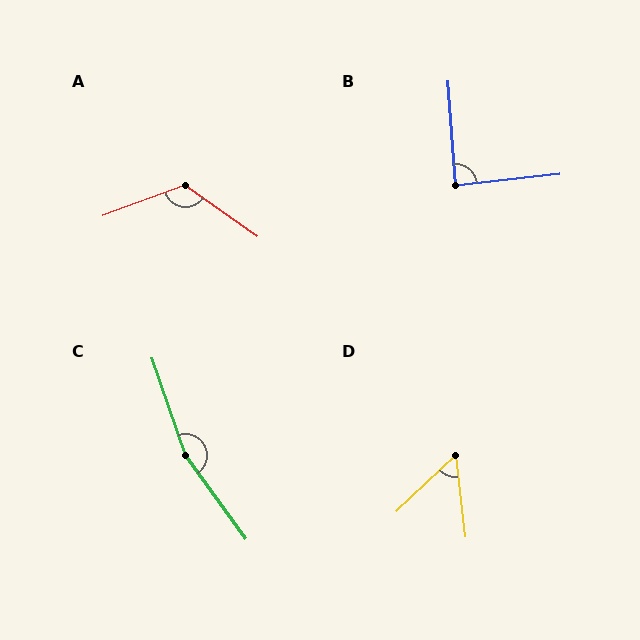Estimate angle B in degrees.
Approximately 88 degrees.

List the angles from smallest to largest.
D (53°), B (88°), A (124°), C (163°).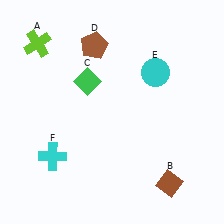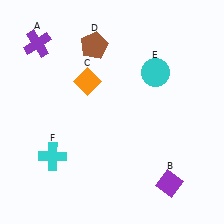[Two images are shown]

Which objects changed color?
A changed from lime to purple. B changed from brown to purple. C changed from green to orange.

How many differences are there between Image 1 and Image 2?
There are 3 differences between the two images.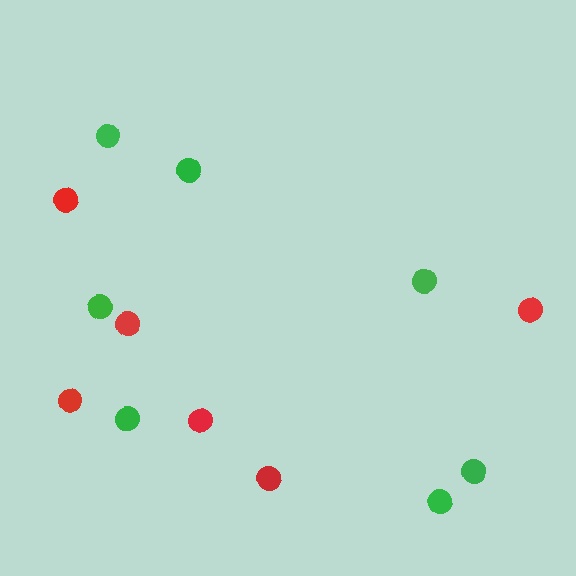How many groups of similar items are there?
There are 2 groups: one group of green circles (7) and one group of red circles (6).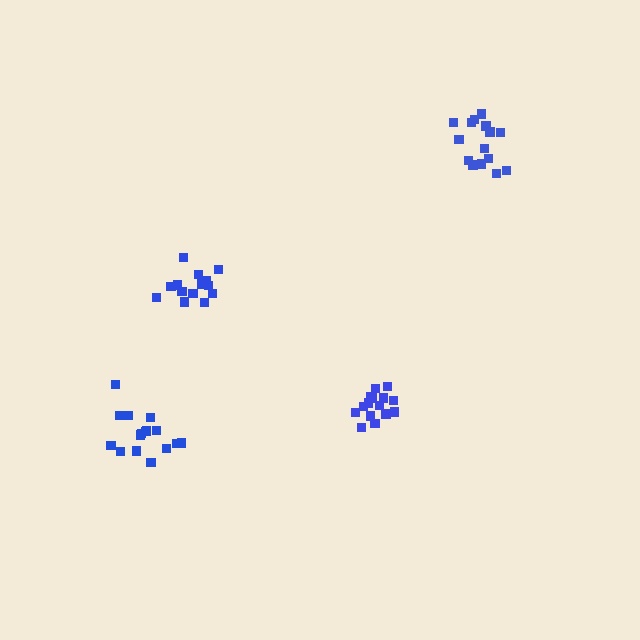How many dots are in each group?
Group 1: 15 dots, Group 2: 16 dots, Group 3: 15 dots, Group 4: 15 dots (61 total).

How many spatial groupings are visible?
There are 4 spatial groupings.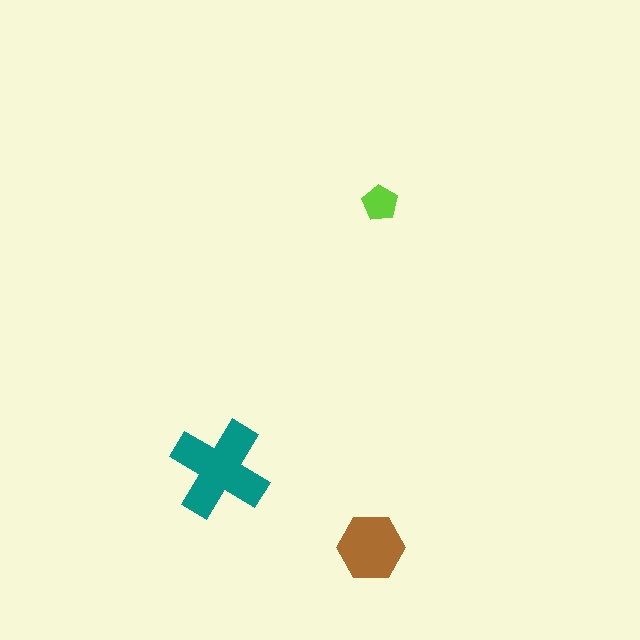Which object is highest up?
The lime pentagon is topmost.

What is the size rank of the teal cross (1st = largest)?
1st.